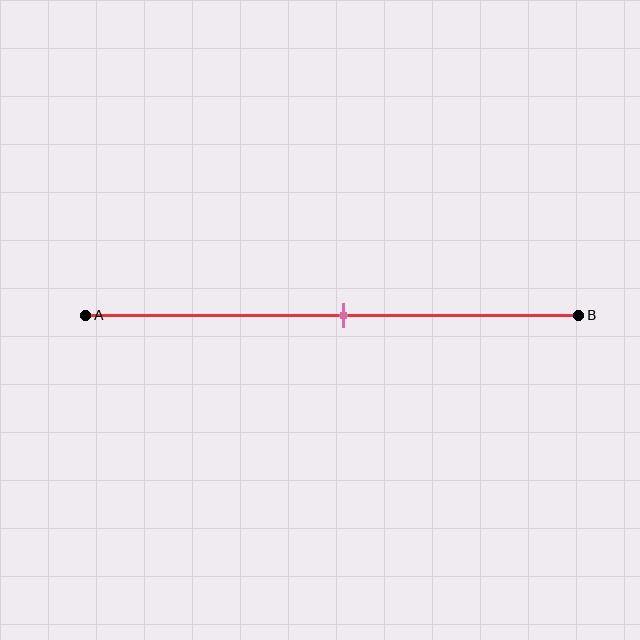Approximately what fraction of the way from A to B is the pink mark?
The pink mark is approximately 50% of the way from A to B.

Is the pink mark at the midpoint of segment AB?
Yes, the mark is approximately at the midpoint.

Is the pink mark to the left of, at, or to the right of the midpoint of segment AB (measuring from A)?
The pink mark is approximately at the midpoint of segment AB.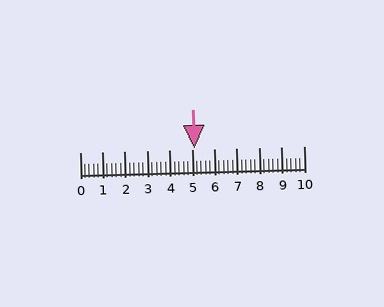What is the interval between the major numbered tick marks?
The major tick marks are spaced 1 units apart.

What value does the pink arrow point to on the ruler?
The pink arrow points to approximately 5.1.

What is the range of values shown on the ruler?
The ruler shows values from 0 to 10.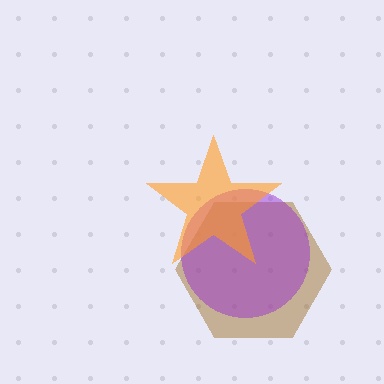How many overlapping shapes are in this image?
There are 3 overlapping shapes in the image.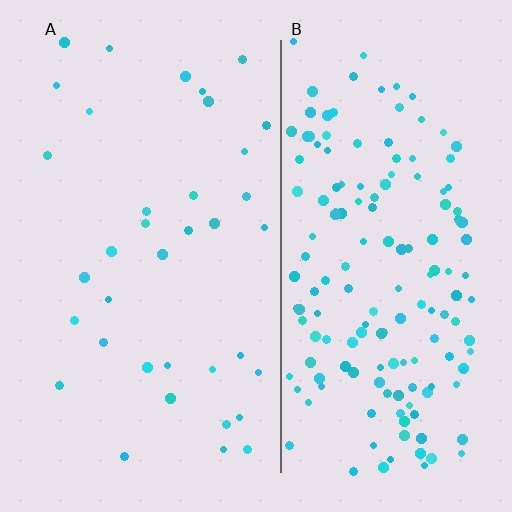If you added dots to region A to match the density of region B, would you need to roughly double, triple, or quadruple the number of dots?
Approximately quadruple.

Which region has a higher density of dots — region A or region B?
B (the right).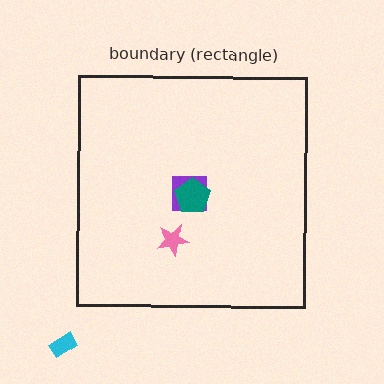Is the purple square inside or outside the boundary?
Inside.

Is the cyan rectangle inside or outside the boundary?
Outside.